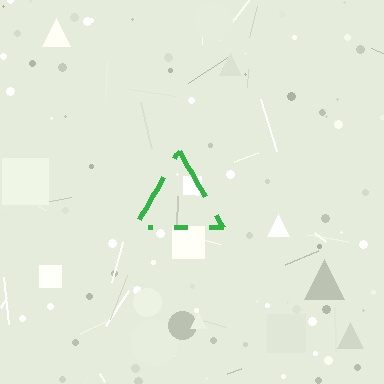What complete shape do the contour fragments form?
The contour fragments form a triangle.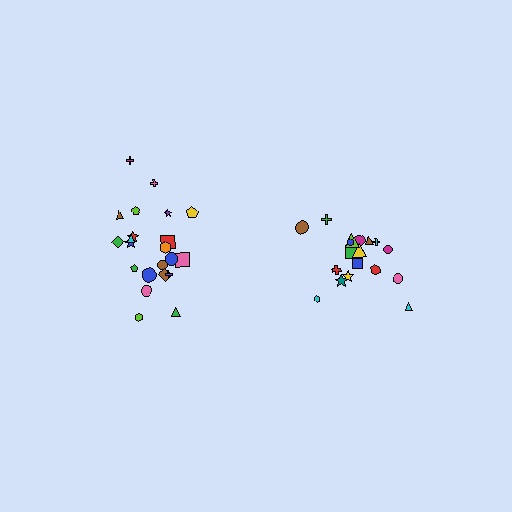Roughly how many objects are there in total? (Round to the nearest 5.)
Roughly 40 objects in total.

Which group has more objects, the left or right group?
The left group.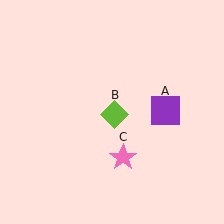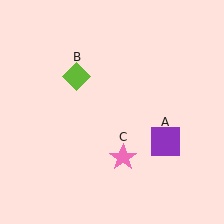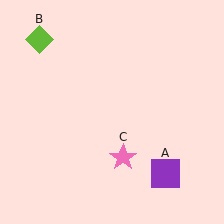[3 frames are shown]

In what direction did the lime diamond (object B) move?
The lime diamond (object B) moved up and to the left.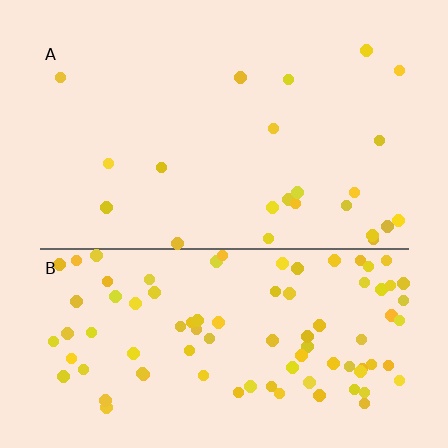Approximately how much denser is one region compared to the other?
Approximately 4.1× — region B over region A.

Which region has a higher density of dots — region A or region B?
B (the bottom).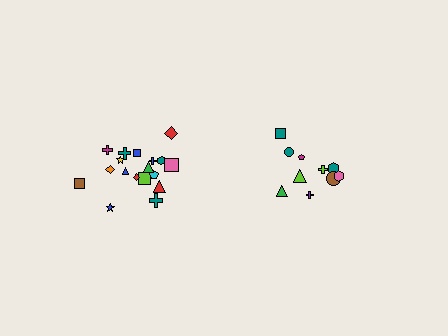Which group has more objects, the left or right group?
The left group.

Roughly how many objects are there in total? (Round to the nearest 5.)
Roughly 30 objects in total.